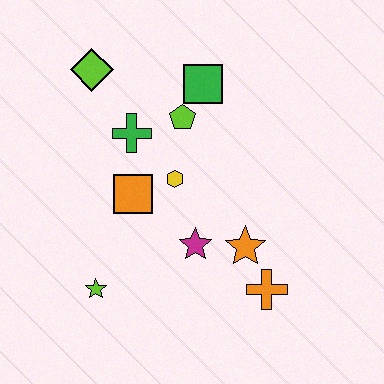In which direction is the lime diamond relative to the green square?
The lime diamond is to the left of the green square.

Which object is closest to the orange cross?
The orange star is closest to the orange cross.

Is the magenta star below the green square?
Yes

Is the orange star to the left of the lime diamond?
No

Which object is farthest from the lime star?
The green square is farthest from the lime star.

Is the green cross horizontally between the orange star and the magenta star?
No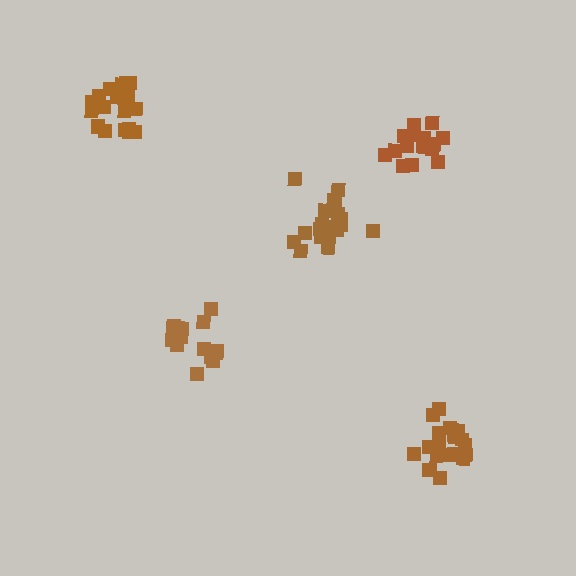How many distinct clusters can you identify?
There are 5 distinct clusters.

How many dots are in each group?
Group 1: 15 dots, Group 2: 20 dots, Group 3: 20 dots, Group 4: 17 dots, Group 5: 19 dots (91 total).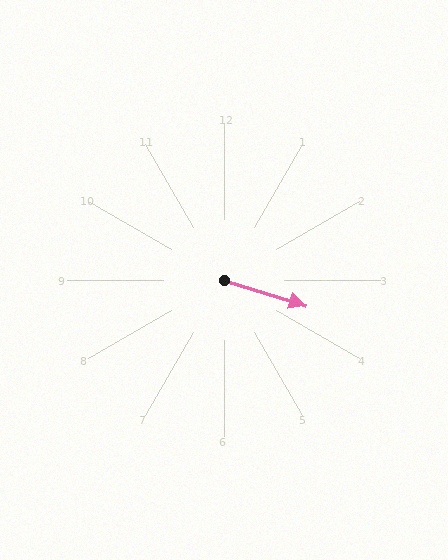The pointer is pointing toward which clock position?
Roughly 4 o'clock.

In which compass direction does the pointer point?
East.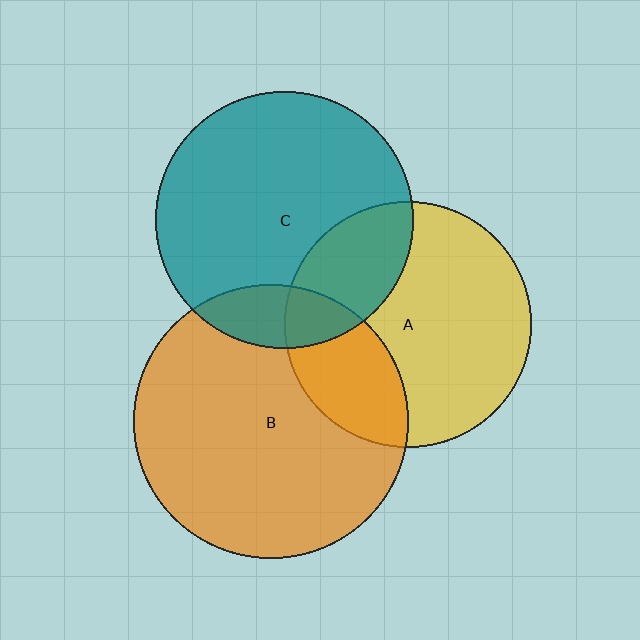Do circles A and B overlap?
Yes.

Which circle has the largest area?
Circle B (orange).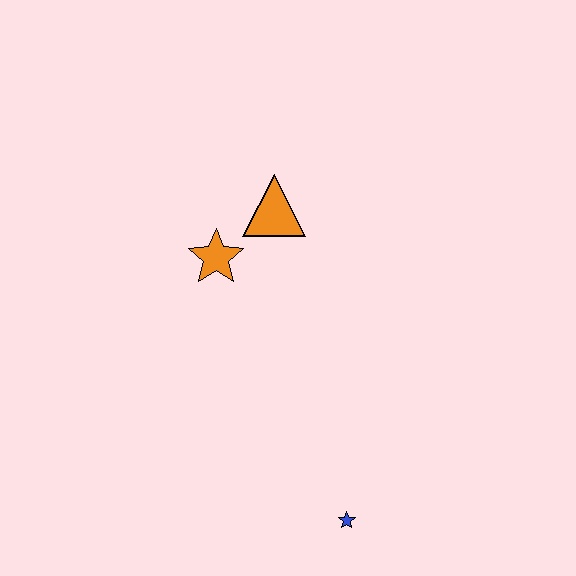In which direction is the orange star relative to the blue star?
The orange star is above the blue star.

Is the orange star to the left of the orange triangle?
Yes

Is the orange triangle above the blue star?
Yes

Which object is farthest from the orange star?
The blue star is farthest from the orange star.